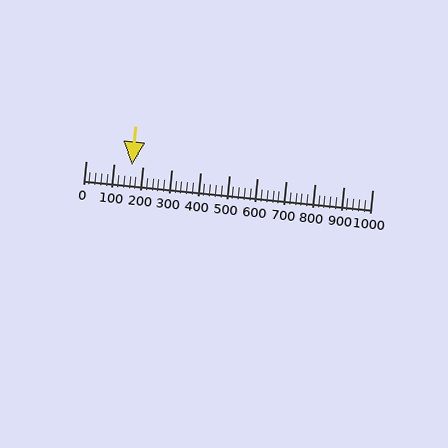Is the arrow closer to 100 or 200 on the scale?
The arrow is closer to 200.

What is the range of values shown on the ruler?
The ruler shows values from 0 to 1000.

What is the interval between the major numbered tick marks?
The major tick marks are spaced 100 units apart.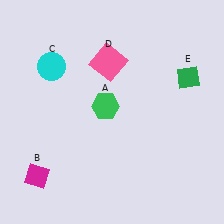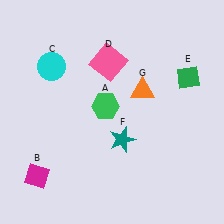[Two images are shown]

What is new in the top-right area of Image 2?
An orange triangle (G) was added in the top-right area of Image 2.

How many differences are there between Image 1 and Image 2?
There are 2 differences between the two images.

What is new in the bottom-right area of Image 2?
A teal star (F) was added in the bottom-right area of Image 2.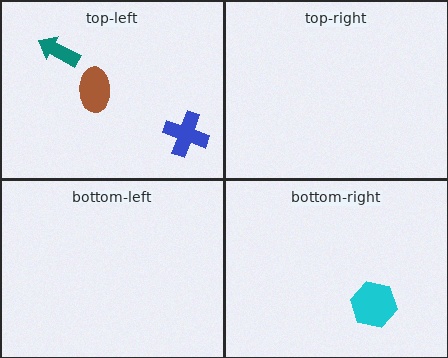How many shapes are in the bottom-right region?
1.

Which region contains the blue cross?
The top-left region.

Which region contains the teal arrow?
The top-left region.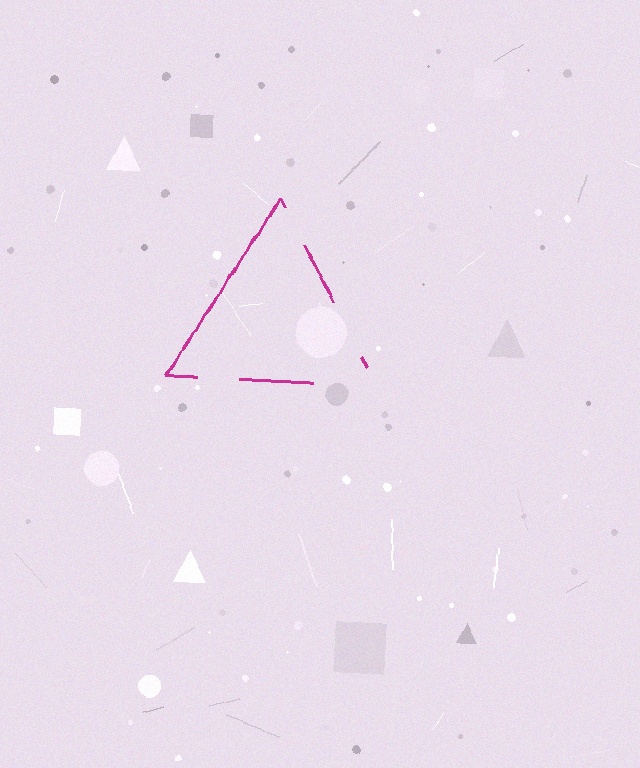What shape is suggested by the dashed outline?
The dashed outline suggests a triangle.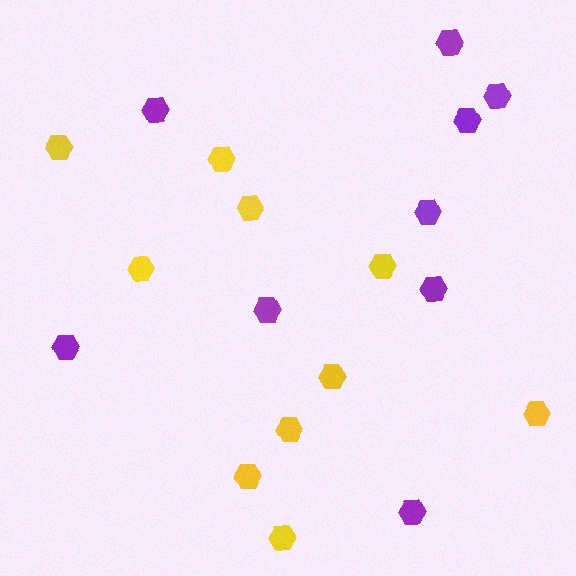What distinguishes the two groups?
There are 2 groups: one group of yellow hexagons (10) and one group of purple hexagons (9).